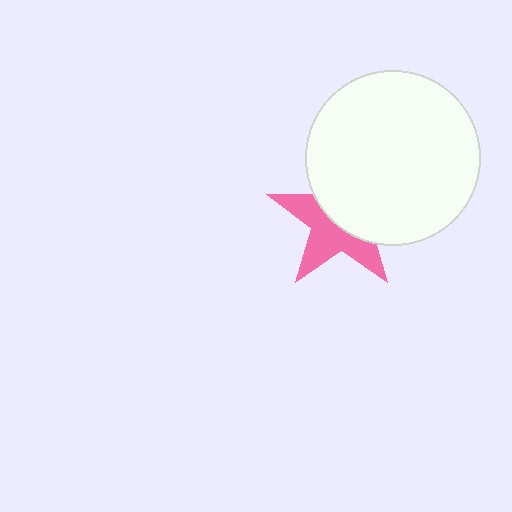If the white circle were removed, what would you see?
You would see the complete pink star.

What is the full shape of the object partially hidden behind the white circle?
The partially hidden object is a pink star.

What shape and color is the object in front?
The object in front is a white circle.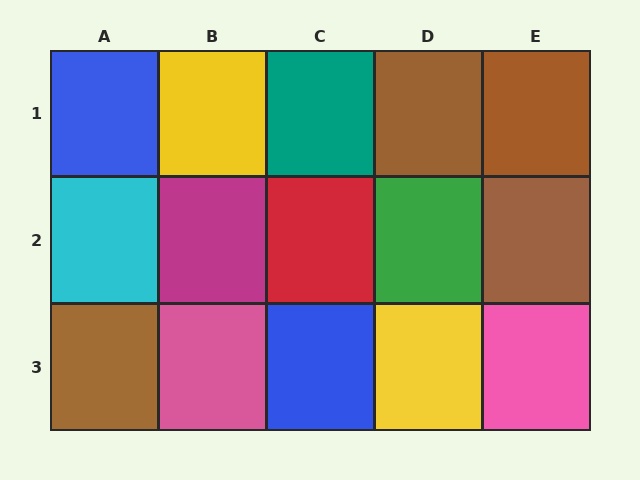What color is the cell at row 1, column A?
Blue.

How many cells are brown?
4 cells are brown.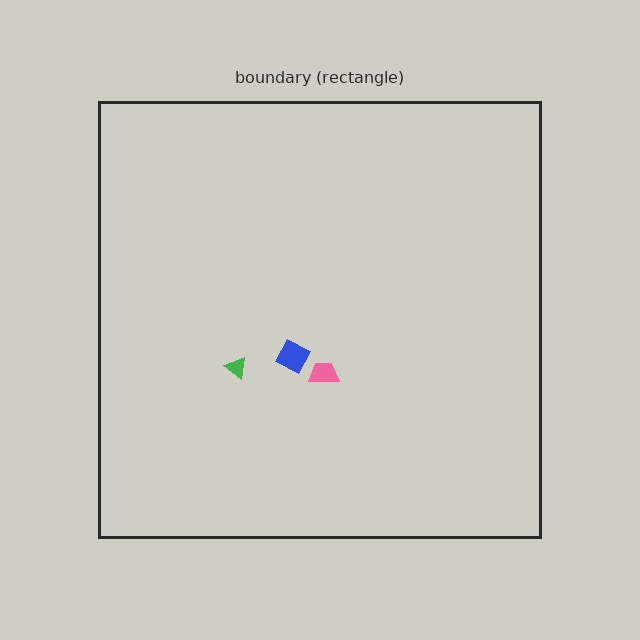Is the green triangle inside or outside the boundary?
Inside.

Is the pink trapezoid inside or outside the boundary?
Inside.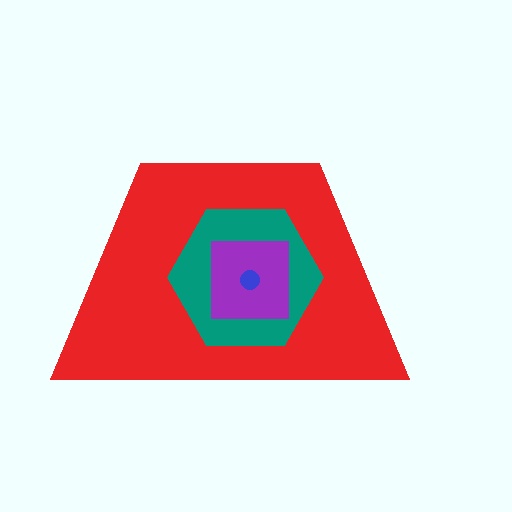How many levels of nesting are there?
4.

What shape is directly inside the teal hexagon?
The purple square.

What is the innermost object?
The blue circle.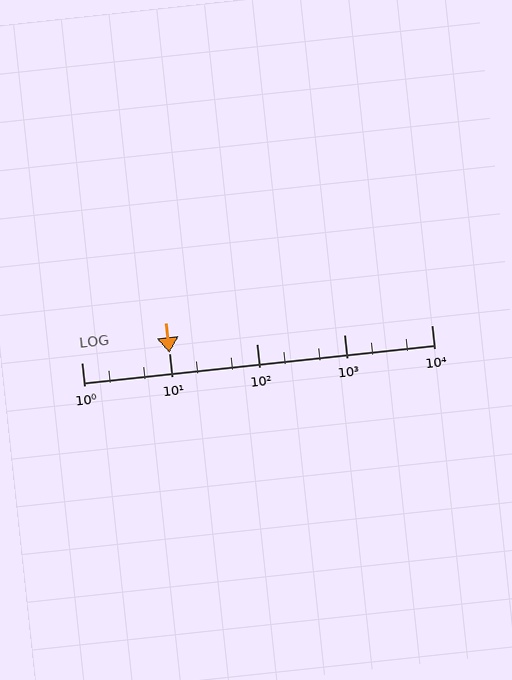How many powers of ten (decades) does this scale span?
The scale spans 4 decades, from 1 to 10000.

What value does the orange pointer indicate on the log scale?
The pointer indicates approximately 10.